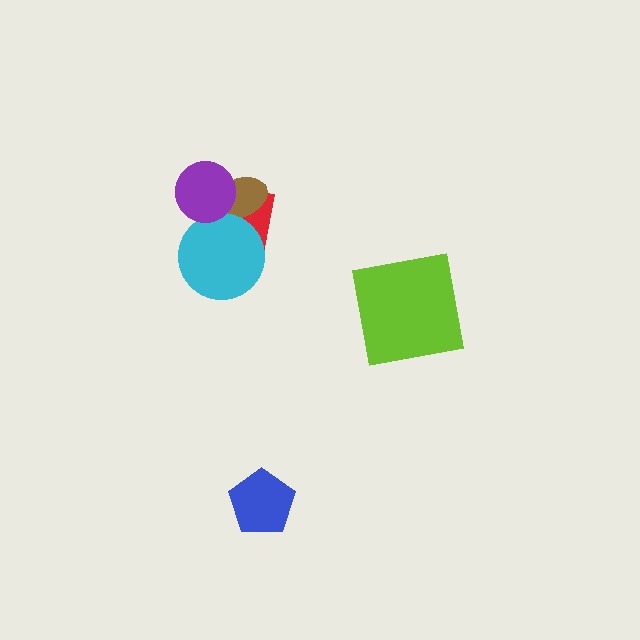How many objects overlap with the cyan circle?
2 objects overlap with the cyan circle.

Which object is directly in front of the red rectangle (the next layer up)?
The brown ellipse is directly in front of the red rectangle.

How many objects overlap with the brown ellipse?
3 objects overlap with the brown ellipse.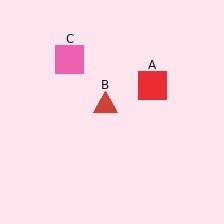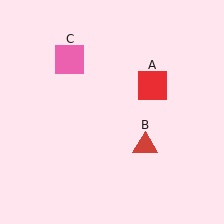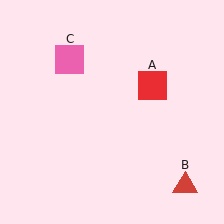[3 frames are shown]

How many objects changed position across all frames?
1 object changed position: red triangle (object B).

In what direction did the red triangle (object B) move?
The red triangle (object B) moved down and to the right.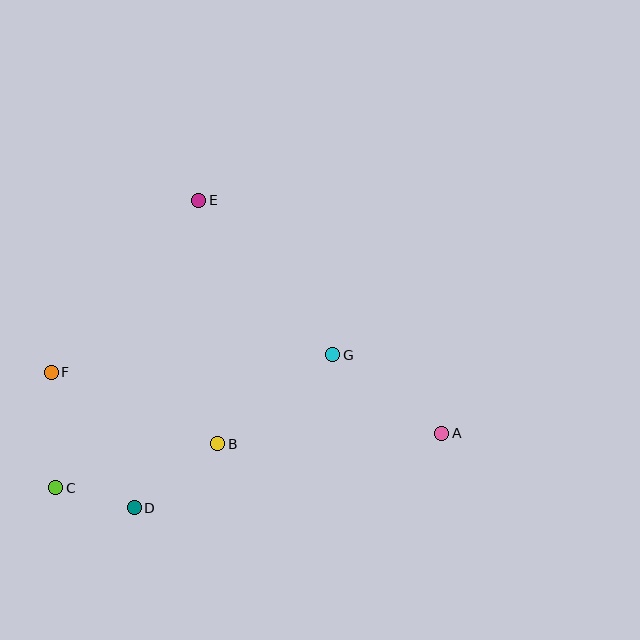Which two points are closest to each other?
Points C and D are closest to each other.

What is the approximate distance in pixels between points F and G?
The distance between F and G is approximately 282 pixels.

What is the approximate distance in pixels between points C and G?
The distance between C and G is approximately 307 pixels.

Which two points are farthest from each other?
Points A and F are farthest from each other.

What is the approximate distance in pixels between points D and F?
The distance between D and F is approximately 159 pixels.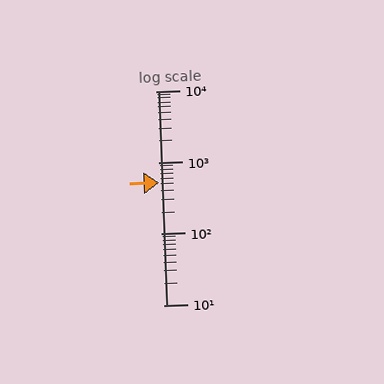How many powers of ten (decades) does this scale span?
The scale spans 3 decades, from 10 to 10000.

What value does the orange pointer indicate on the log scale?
The pointer indicates approximately 530.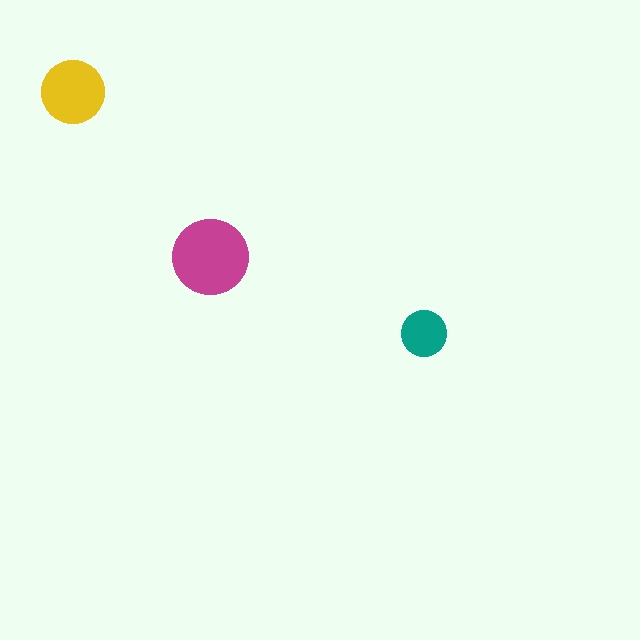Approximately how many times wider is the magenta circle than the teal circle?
About 1.5 times wider.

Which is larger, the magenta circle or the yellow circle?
The magenta one.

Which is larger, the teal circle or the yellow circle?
The yellow one.